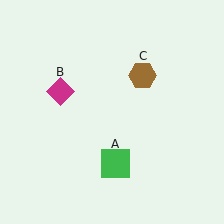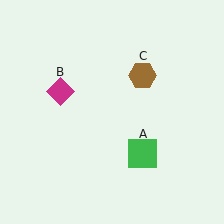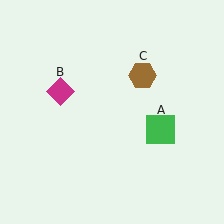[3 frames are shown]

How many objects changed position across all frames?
1 object changed position: green square (object A).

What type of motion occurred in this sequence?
The green square (object A) rotated counterclockwise around the center of the scene.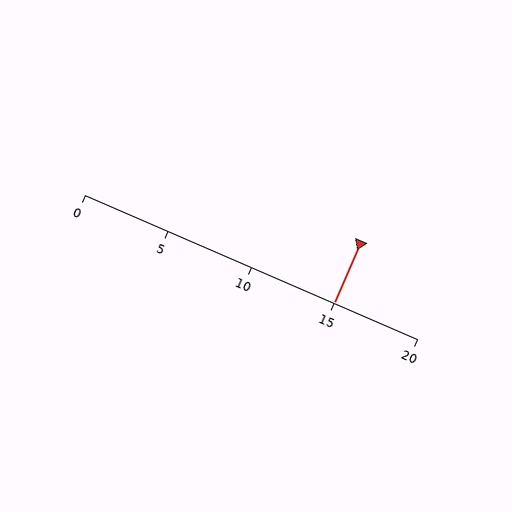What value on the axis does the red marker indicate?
The marker indicates approximately 15.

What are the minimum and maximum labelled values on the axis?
The axis runs from 0 to 20.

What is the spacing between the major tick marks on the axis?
The major ticks are spaced 5 apart.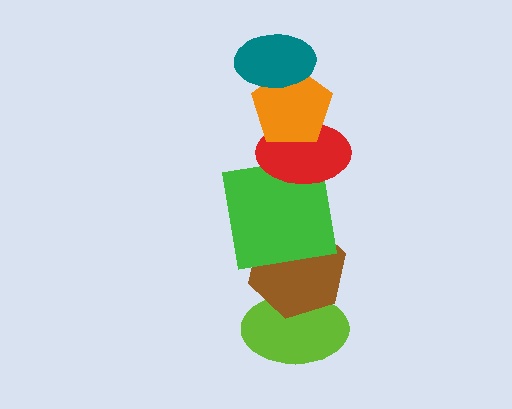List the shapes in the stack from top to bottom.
From top to bottom: the teal ellipse, the orange pentagon, the red ellipse, the green square, the brown hexagon, the lime ellipse.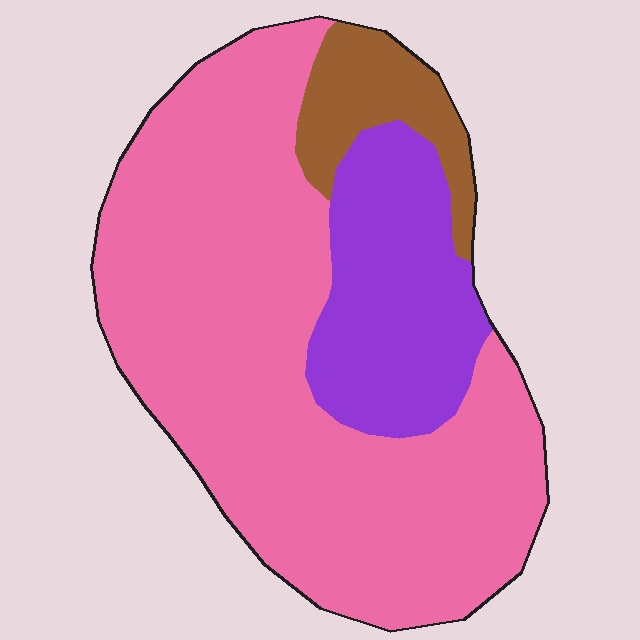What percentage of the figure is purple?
Purple covers 21% of the figure.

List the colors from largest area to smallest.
From largest to smallest: pink, purple, brown.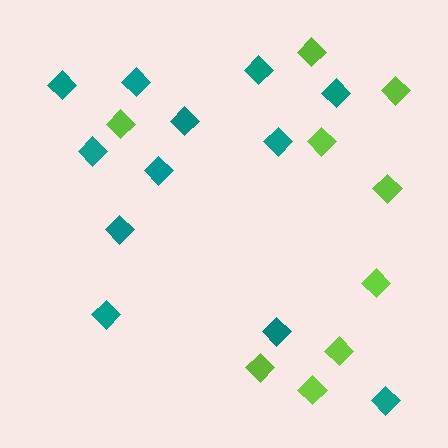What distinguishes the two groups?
There are 2 groups: one group of teal diamonds (12) and one group of lime diamonds (9).